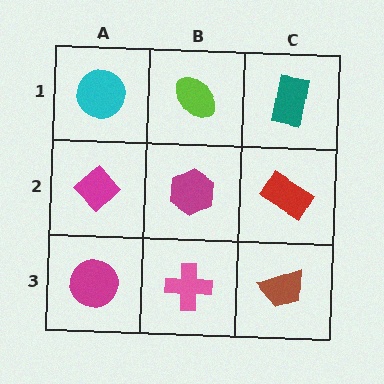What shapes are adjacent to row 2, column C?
A teal rectangle (row 1, column C), a brown trapezoid (row 3, column C), a magenta hexagon (row 2, column B).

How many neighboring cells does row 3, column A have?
2.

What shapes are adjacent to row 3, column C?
A red rectangle (row 2, column C), a pink cross (row 3, column B).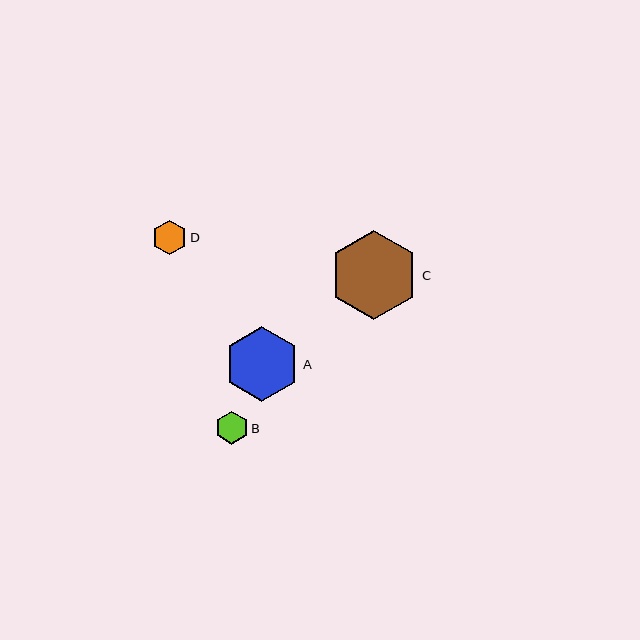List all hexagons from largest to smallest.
From largest to smallest: C, A, D, B.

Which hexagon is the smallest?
Hexagon B is the smallest with a size of approximately 33 pixels.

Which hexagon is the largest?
Hexagon C is the largest with a size of approximately 89 pixels.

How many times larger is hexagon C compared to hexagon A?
Hexagon C is approximately 1.2 times the size of hexagon A.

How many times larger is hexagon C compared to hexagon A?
Hexagon C is approximately 1.2 times the size of hexagon A.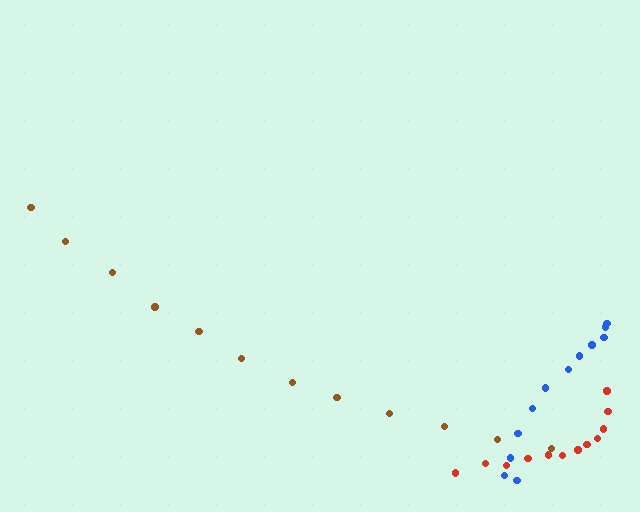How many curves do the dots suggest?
There are 3 distinct paths.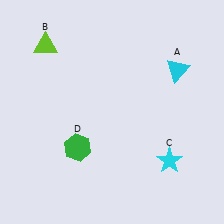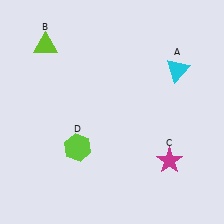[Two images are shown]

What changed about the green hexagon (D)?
In Image 1, D is green. In Image 2, it changed to lime.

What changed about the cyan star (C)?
In Image 1, C is cyan. In Image 2, it changed to magenta.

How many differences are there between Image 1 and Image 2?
There are 2 differences between the two images.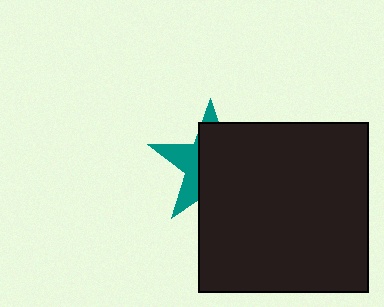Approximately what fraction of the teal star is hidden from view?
Roughly 66% of the teal star is hidden behind the black square.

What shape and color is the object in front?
The object in front is a black square.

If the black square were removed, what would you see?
You would see the complete teal star.